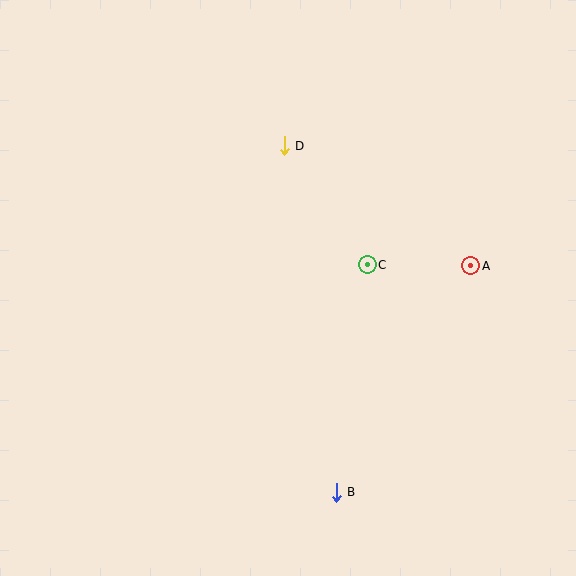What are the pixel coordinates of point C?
Point C is at (367, 265).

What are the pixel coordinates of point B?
Point B is at (336, 492).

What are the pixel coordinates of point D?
Point D is at (284, 146).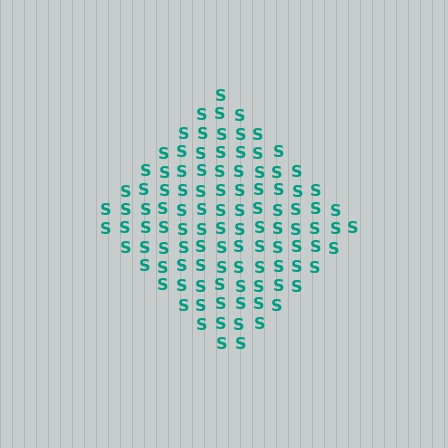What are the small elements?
The small elements are letter S's.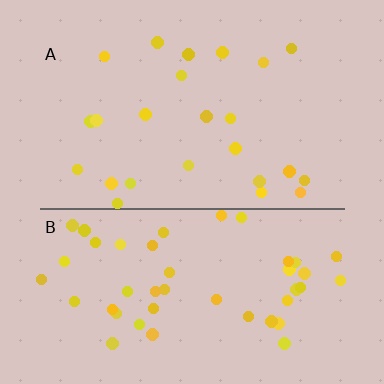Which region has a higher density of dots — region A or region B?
B (the bottom).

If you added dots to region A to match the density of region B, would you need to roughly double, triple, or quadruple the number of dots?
Approximately double.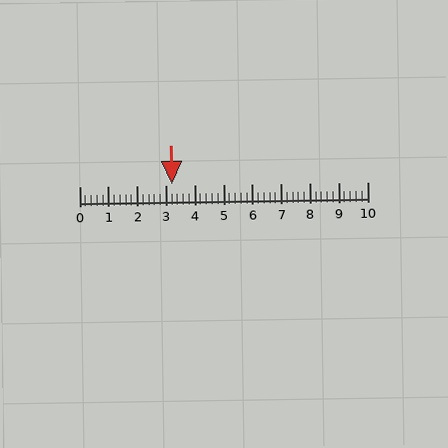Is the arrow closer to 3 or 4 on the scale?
The arrow is closer to 3.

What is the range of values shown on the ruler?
The ruler shows values from 0 to 10.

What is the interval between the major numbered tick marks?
The major tick marks are spaced 1 units apart.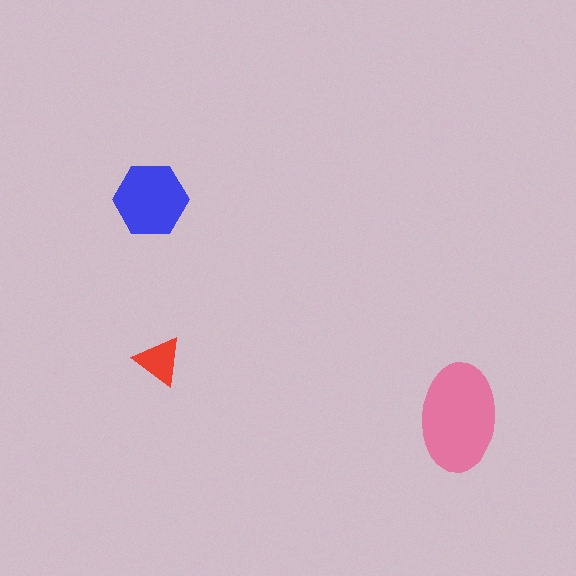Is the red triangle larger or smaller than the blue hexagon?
Smaller.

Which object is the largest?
The pink ellipse.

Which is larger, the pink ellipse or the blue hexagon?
The pink ellipse.